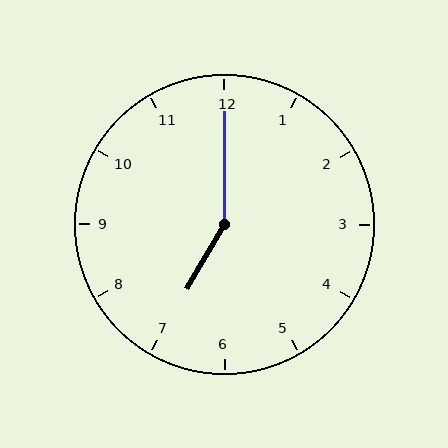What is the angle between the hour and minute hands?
Approximately 150 degrees.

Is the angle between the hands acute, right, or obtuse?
It is obtuse.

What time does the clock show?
7:00.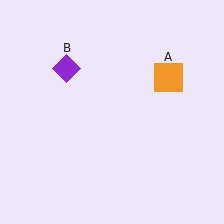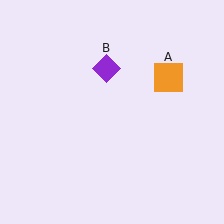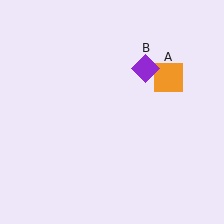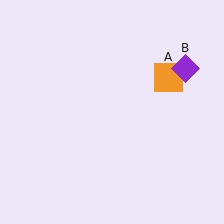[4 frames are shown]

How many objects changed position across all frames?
1 object changed position: purple diamond (object B).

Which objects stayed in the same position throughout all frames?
Orange square (object A) remained stationary.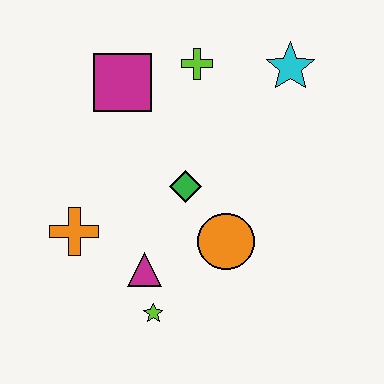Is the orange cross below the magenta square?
Yes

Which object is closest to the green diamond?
The orange circle is closest to the green diamond.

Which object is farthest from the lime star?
The cyan star is farthest from the lime star.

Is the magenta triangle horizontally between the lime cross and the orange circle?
No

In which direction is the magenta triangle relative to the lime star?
The magenta triangle is above the lime star.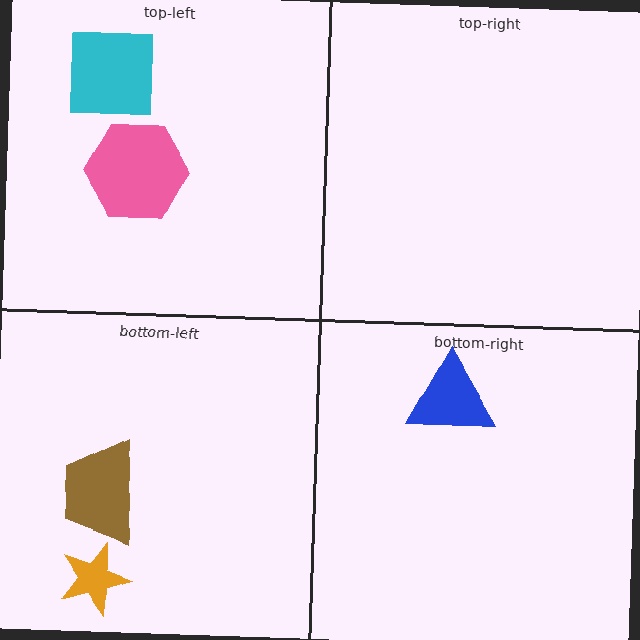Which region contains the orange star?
The bottom-left region.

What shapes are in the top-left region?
The cyan square, the pink hexagon.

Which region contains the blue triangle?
The bottom-right region.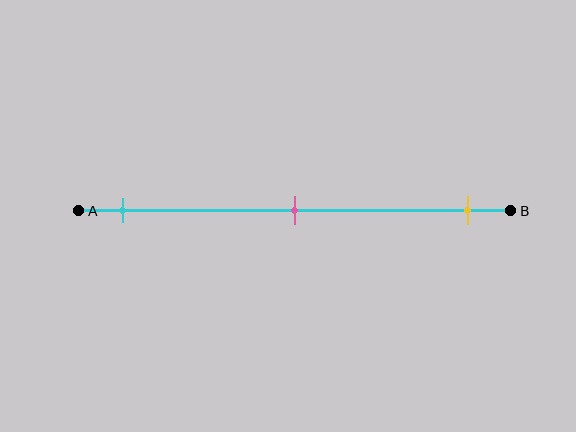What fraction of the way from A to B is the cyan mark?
The cyan mark is approximately 10% (0.1) of the way from A to B.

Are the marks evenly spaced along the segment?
Yes, the marks are approximately evenly spaced.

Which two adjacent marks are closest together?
The cyan and pink marks are the closest adjacent pair.